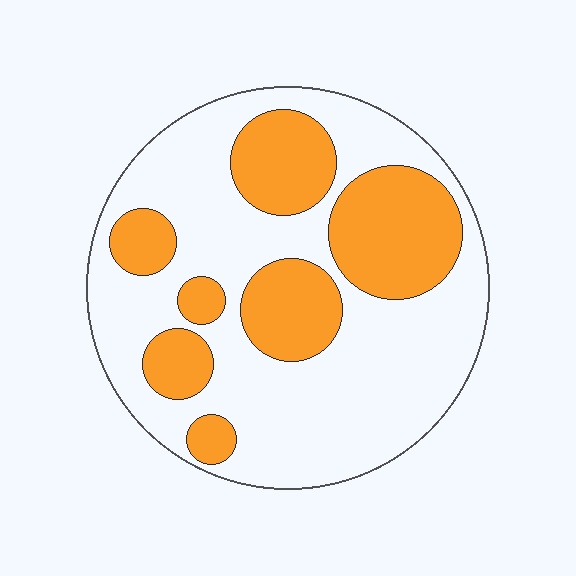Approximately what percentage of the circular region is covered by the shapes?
Approximately 35%.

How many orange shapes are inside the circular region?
7.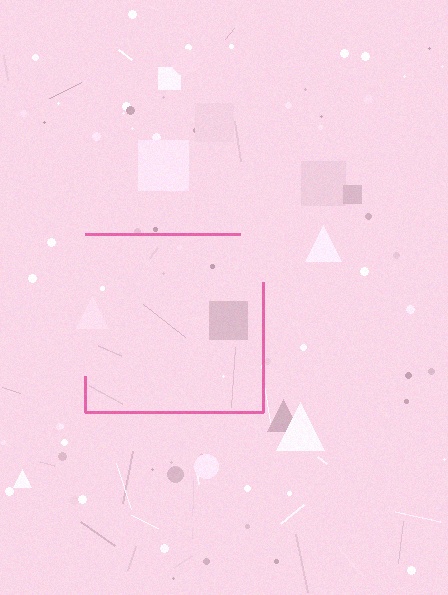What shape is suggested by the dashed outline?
The dashed outline suggests a square.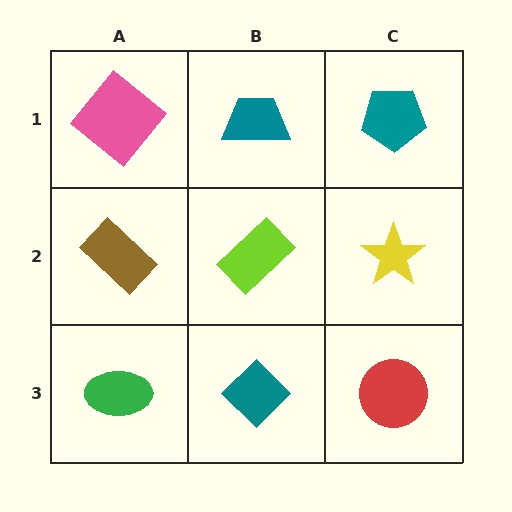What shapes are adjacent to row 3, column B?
A lime rectangle (row 2, column B), a green ellipse (row 3, column A), a red circle (row 3, column C).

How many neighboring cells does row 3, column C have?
2.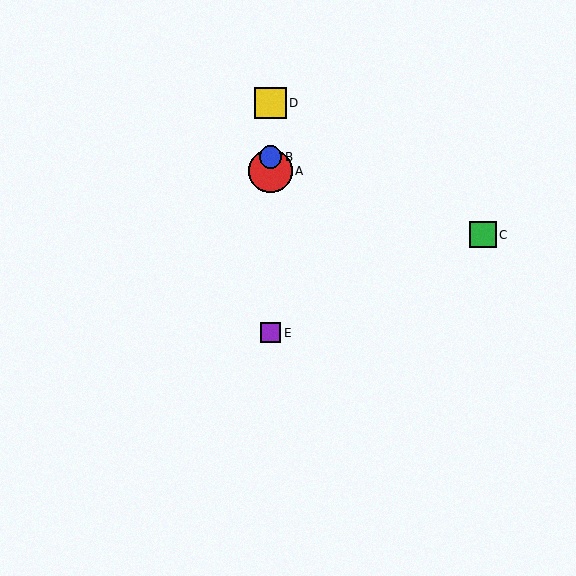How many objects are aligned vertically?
4 objects (A, B, D, E) are aligned vertically.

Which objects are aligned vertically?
Objects A, B, D, E are aligned vertically.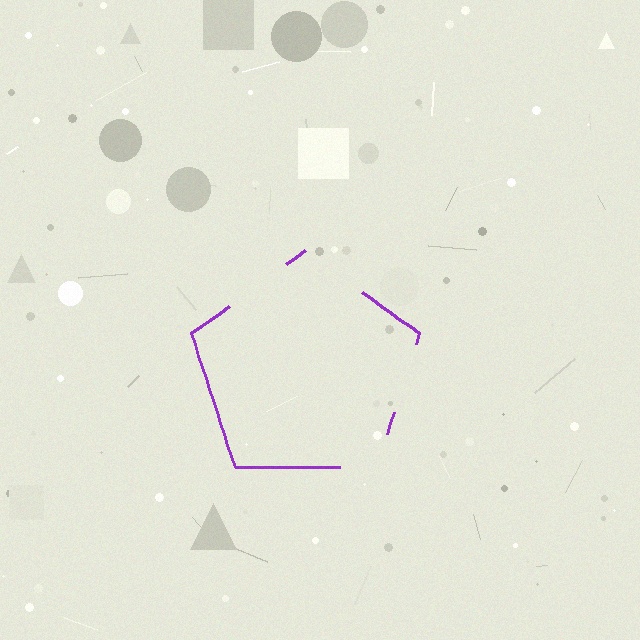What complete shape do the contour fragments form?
The contour fragments form a pentagon.